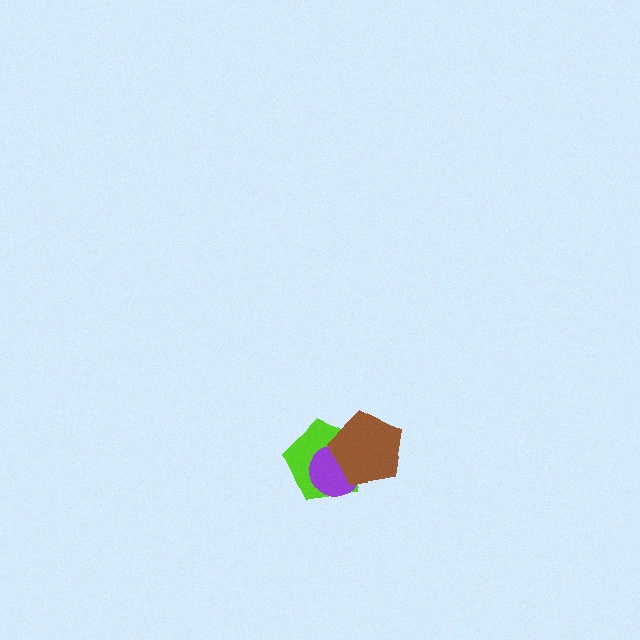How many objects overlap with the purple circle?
2 objects overlap with the purple circle.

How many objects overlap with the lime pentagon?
2 objects overlap with the lime pentagon.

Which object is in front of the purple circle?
The brown pentagon is in front of the purple circle.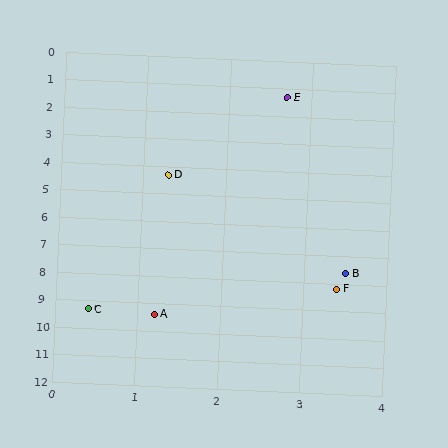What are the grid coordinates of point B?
Point B is at approximately (3.5, 7.6).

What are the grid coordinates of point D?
Point D is at approximately (1.3, 4.3).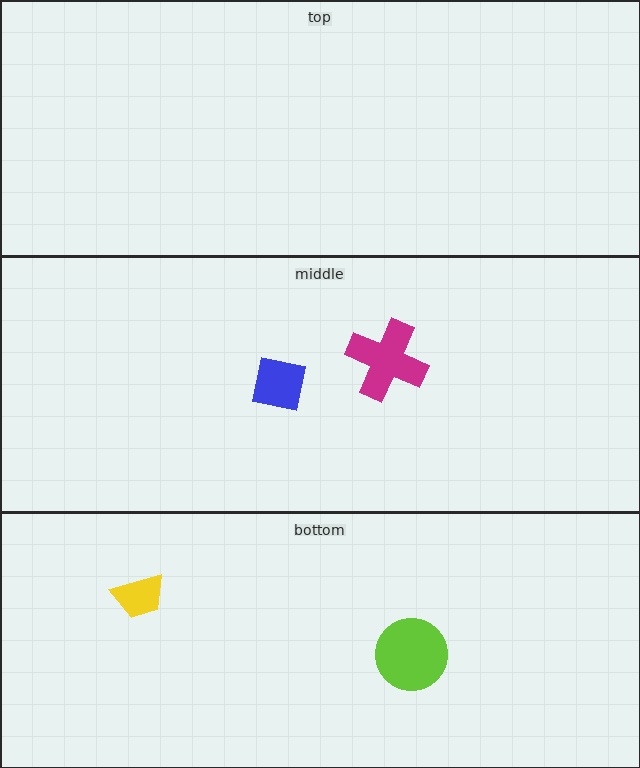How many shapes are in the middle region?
2.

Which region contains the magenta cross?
The middle region.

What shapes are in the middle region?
The blue square, the magenta cross.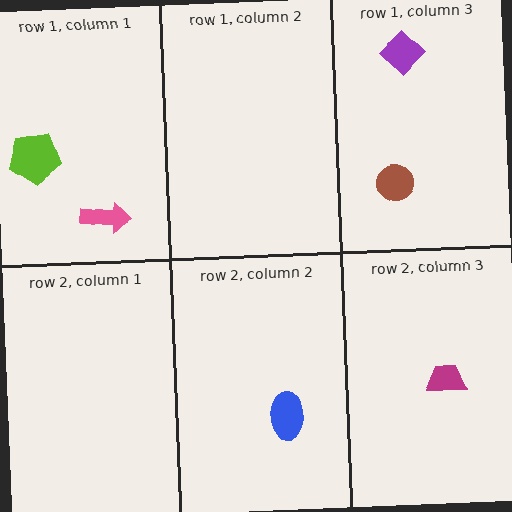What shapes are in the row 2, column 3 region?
The magenta trapezoid.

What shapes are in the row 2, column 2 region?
The blue ellipse.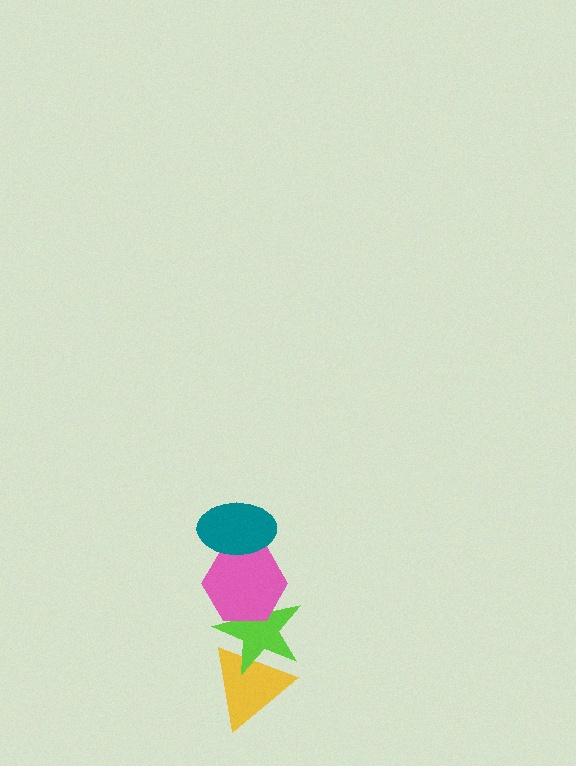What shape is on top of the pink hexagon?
The teal ellipse is on top of the pink hexagon.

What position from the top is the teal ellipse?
The teal ellipse is 1st from the top.